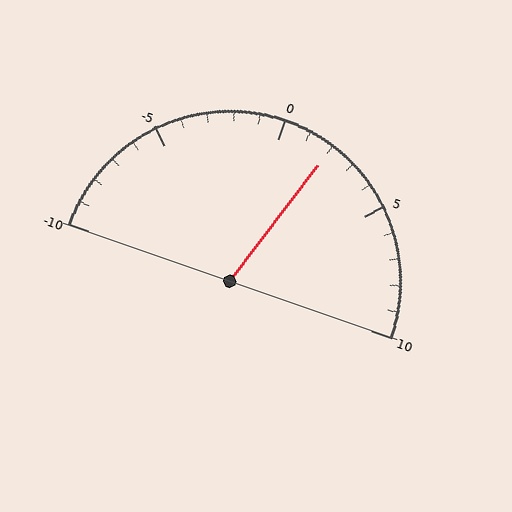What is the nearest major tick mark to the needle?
The nearest major tick mark is 0.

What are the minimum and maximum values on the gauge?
The gauge ranges from -10 to 10.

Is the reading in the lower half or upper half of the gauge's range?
The reading is in the upper half of the range (-10 to 10).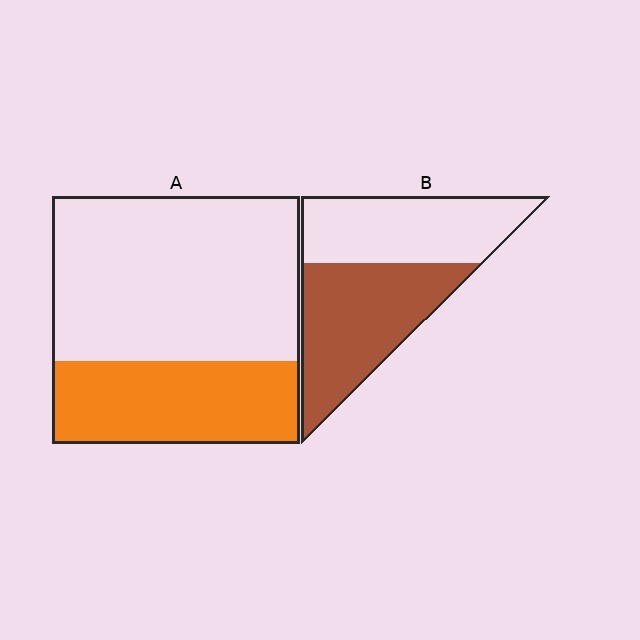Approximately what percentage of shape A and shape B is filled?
A is approximately 35% and B is approximately 55%.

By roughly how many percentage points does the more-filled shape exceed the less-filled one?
By roughly 20 percentage points (B over A).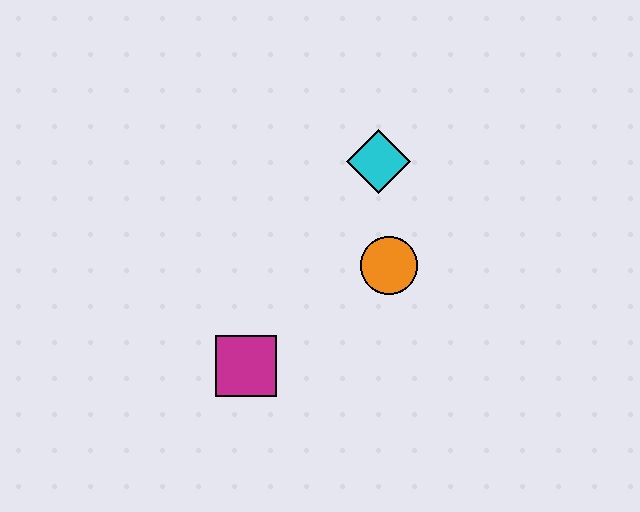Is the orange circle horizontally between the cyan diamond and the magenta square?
No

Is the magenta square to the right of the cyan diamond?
No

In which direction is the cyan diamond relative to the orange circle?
The cyan diamond is above the orange circle.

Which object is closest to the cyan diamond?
The orange circle is closest to the cyan diamond.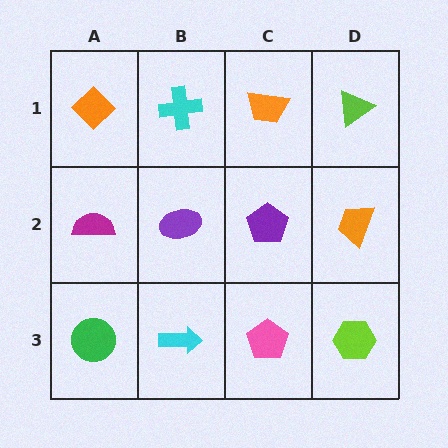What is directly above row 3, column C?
A purple pentagon.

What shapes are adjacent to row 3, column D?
An orange trapezoid (row 2, column D), a pink pentagon (row 3, column C).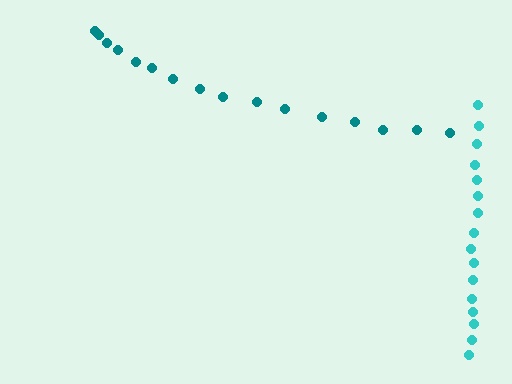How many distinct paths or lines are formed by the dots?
There are 2 distinct paths.